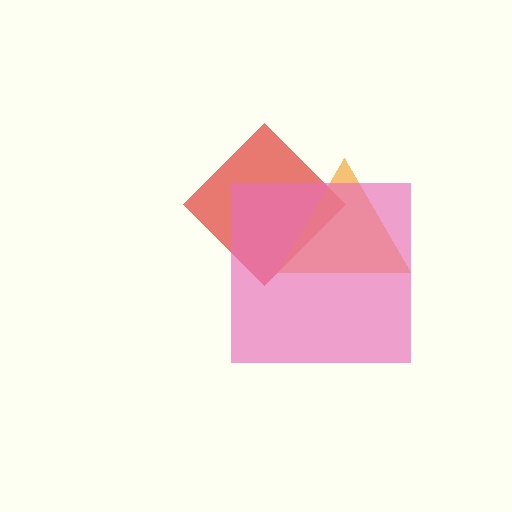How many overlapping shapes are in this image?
There are 3 overlapping shapes in the image.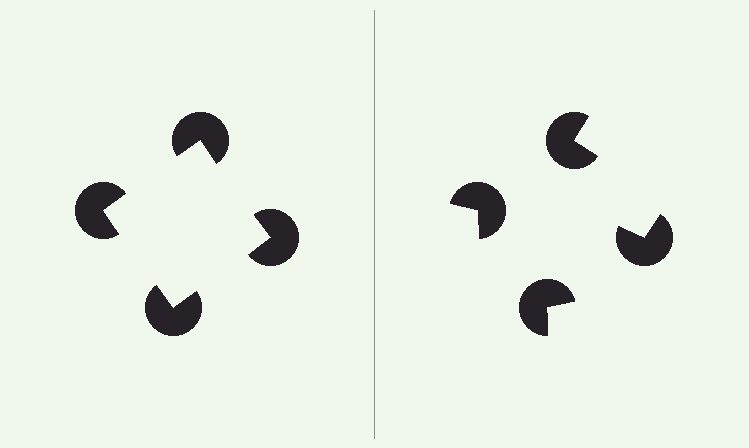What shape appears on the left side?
An illusory square.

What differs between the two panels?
The pac-man discs are positioned identically on both sides; only the wedge orientations differ. On the left they align to a square; on the right they are misaligned.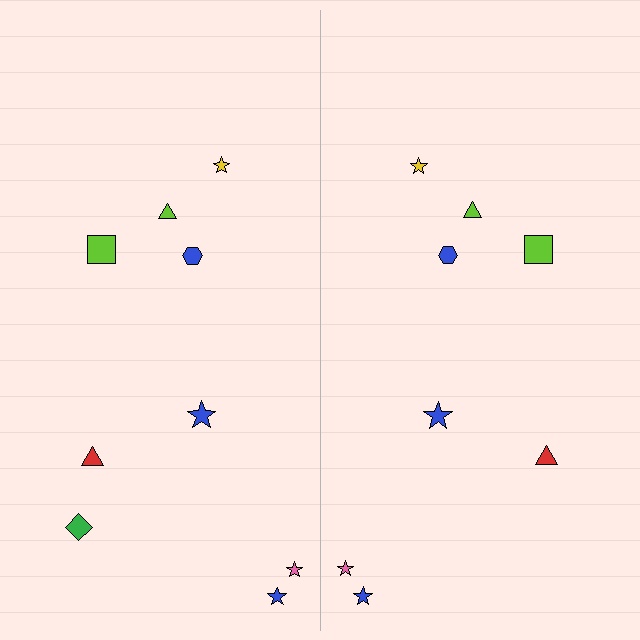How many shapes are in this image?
There are 17 shapes in this image.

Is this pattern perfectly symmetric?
No, the pattern is not perfectly symmetric. A green diamond is missing from the right side.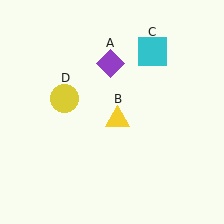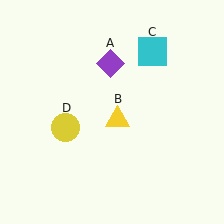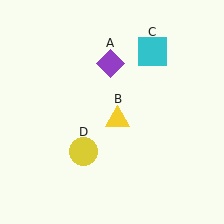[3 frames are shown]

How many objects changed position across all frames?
1 object changed position: yellow circle (object D).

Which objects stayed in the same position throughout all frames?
Purple diamond (object A) and yellow triangle (object B) and cyan square (object C) remained stationary.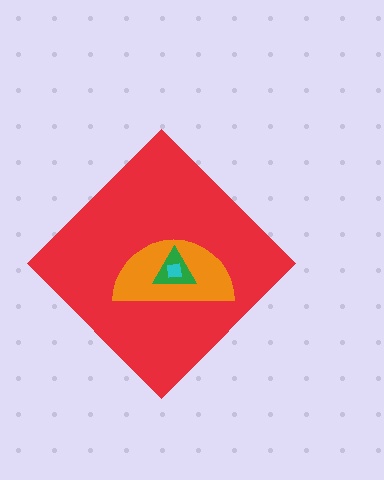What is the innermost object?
The cyan square.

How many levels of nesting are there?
4.